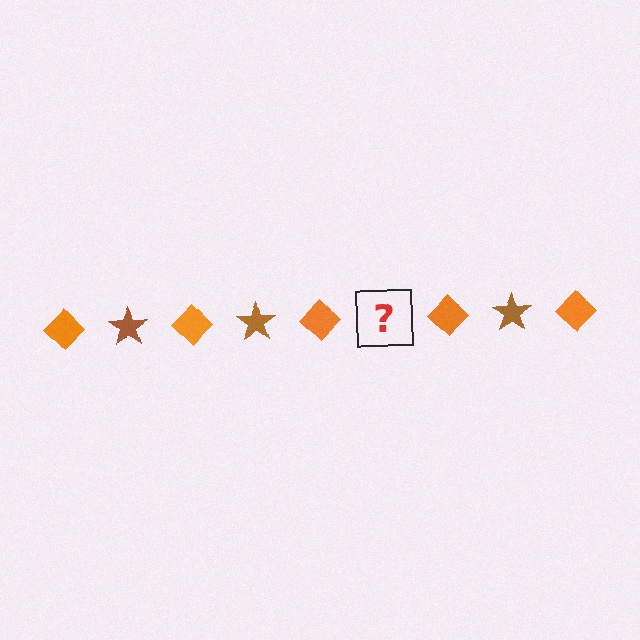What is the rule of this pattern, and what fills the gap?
The rule is that the pattern alternates between orange diamond and brown star. The gap should be filled with a brown star.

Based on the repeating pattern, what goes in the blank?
The blank should be a brown star.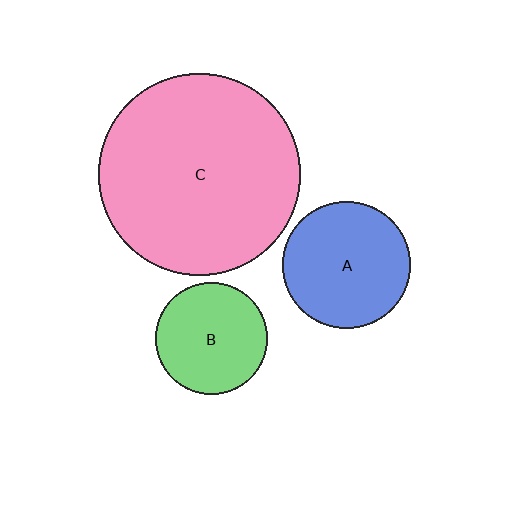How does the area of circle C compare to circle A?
Approximately 2.5 times.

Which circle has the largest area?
Circle C (pink).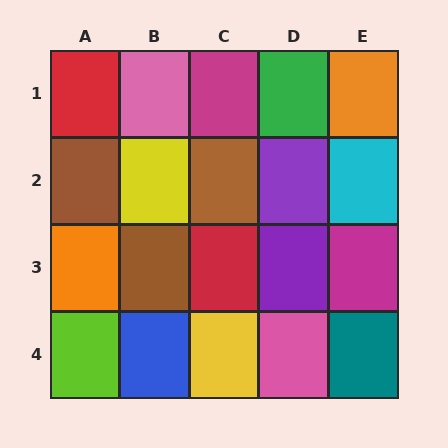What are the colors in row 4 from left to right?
Lime, blue, yellow, pink, teal.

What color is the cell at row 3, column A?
Orange.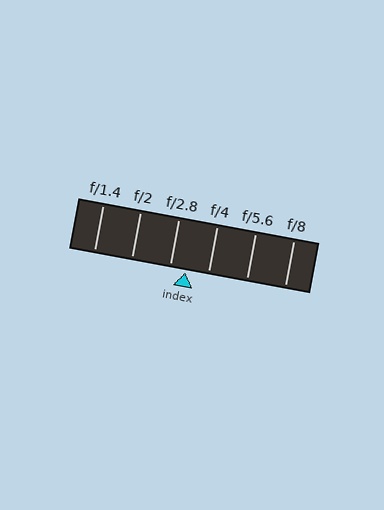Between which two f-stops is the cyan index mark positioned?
The index mark is between f/2.8 and f/4.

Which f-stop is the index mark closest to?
The index mark is closest to f/2.8.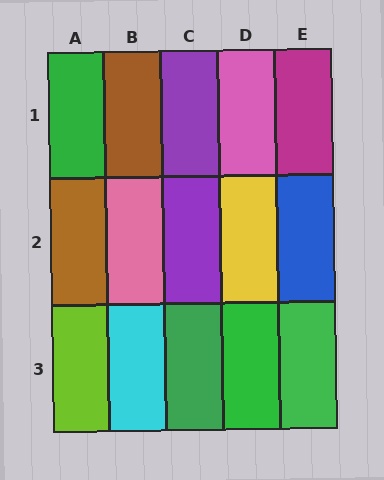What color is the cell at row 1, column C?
Purple.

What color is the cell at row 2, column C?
Purple.